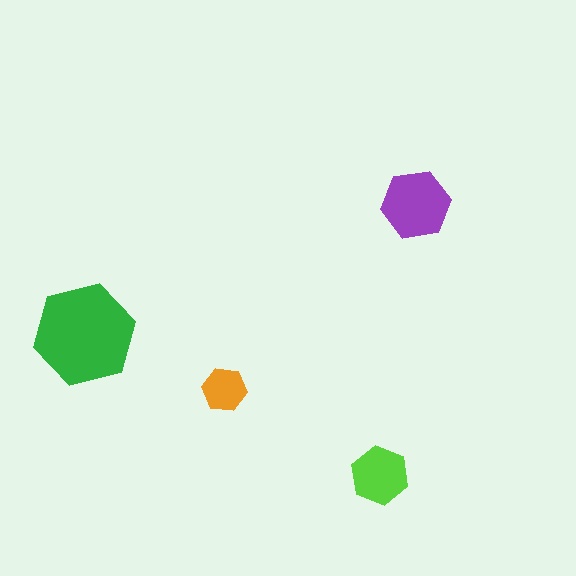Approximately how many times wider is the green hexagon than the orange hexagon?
About 2.5 times wider.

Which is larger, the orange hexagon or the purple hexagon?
The purple one.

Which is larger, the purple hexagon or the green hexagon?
The green one.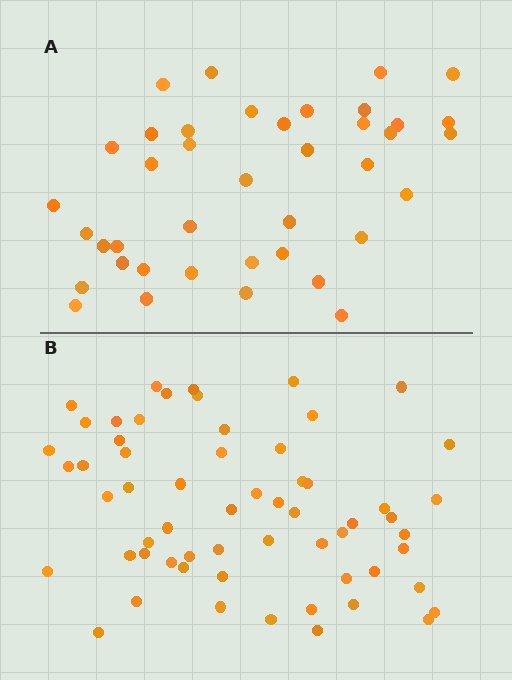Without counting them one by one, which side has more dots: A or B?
Region B (the bottom region) has more dots.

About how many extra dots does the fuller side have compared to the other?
Region B has approximately 20 more dots than region A.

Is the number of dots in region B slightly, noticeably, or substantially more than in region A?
Region B has substantially more. The ratio is roughly 1.5 to 1.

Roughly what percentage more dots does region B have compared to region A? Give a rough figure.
About 50% more.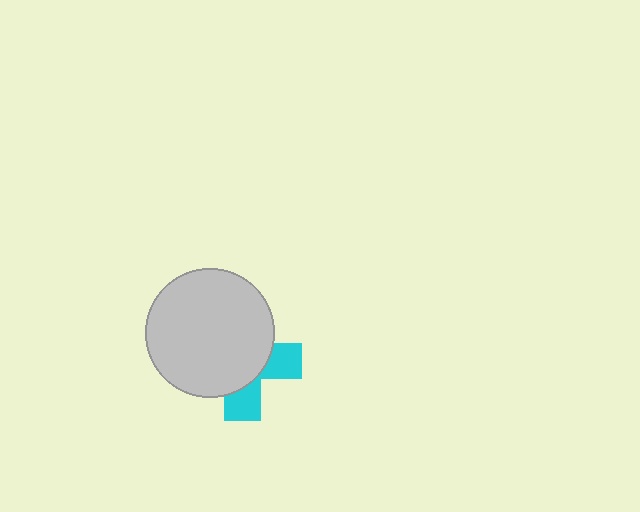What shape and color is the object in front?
The object in front is a light gray circle.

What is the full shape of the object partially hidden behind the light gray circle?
The partially hidden object is a cyan cross.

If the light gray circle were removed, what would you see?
You would see the complete cyan cross.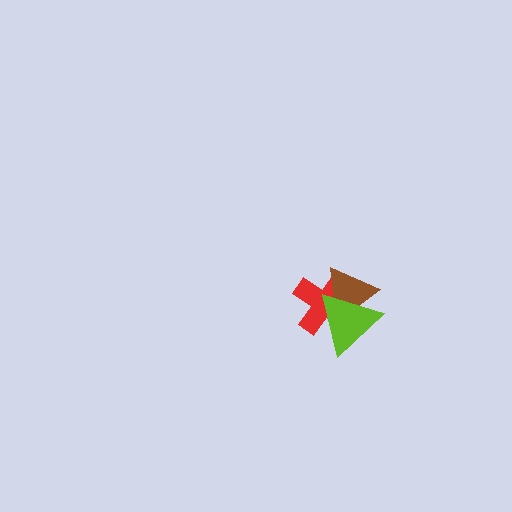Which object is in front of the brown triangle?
The lime triangle is in front of the brown triangle.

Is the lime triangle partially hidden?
No, no other shape covers it.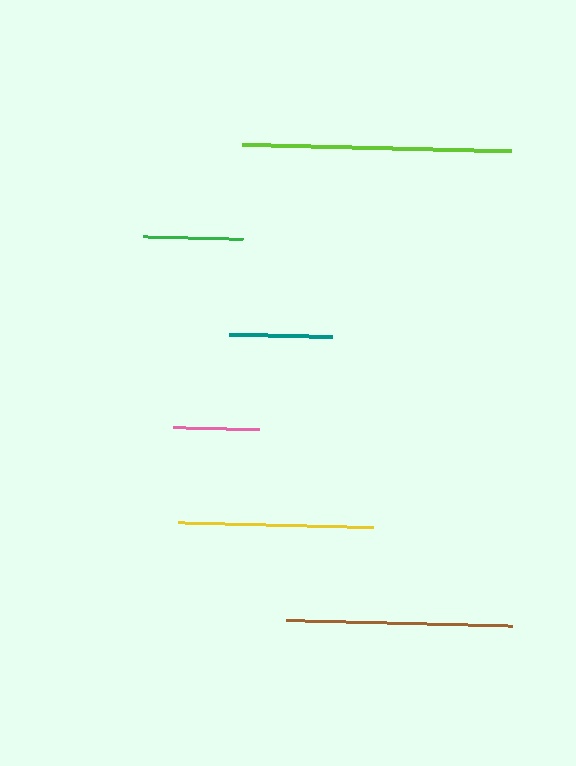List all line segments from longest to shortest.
From longest to shortest: lime, brown, yellow, teal, green, pink.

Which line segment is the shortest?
The pink line is the shortest at approximately 86 pixels.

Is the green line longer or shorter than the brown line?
The brown line is longer than the green line.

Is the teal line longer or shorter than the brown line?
The brown line is longer than the teal line.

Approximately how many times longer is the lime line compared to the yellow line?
The lime line is approximately 1.4 times the length of the yellow line.